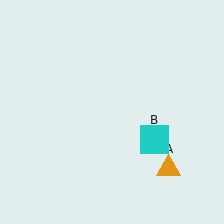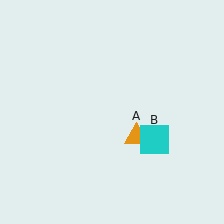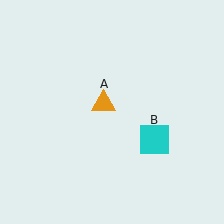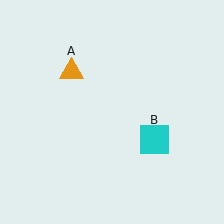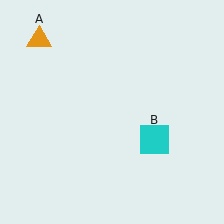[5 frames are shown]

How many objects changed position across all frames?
1 object changed position: orange triangle (object A).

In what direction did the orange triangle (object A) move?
The orange triangle (object A) moved up and to the left.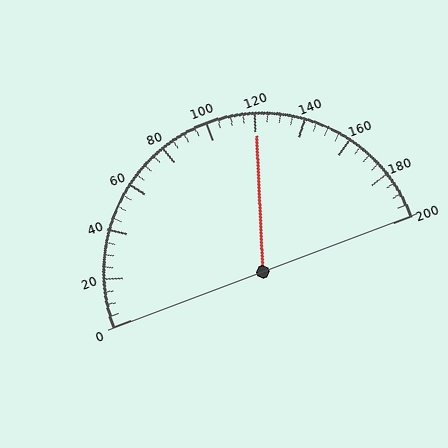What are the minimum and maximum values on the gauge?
The gauge ranges from 0 to 200.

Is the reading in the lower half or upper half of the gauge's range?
The reading is in the upper half of the range (0 to 200).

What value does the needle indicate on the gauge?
The needle indicates approximately 120.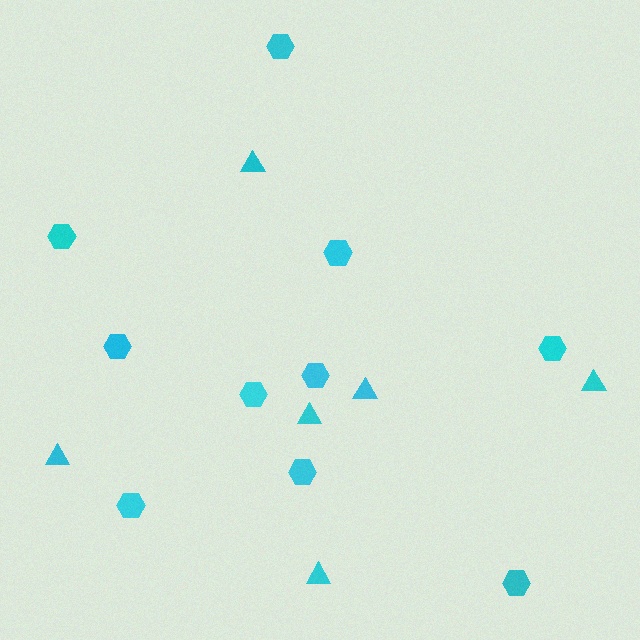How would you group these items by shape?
There are 2 groups: one group of hexagons (10) and one group of triangles (6).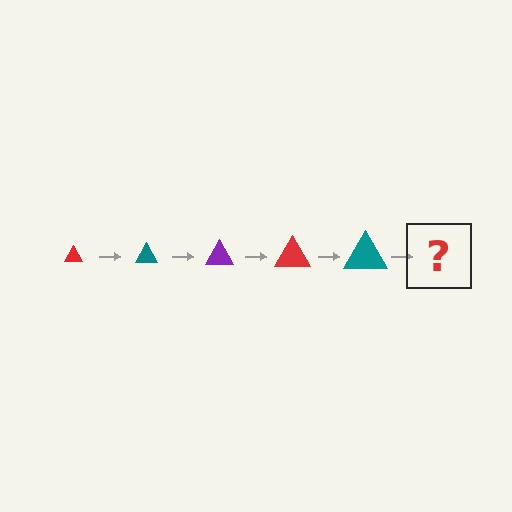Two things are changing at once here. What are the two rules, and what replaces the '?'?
The two rules are that the triangle grows larger each step and the color cycles through red, teal, and purple. The '?' should be a purple triangle, larger than the previous one.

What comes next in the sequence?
The next element should be a purple triangle, larger than the previous one.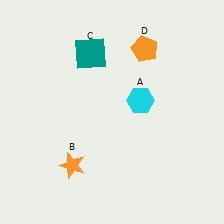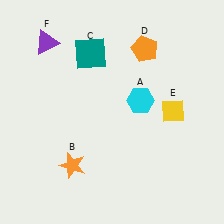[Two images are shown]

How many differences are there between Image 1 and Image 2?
There are 2 differences between the two images.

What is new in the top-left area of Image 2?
A purple triangle (F) was added in the top-left area of Image 2.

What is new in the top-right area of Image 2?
A yellow diamond (E) was added in the top-right area of Image 2.